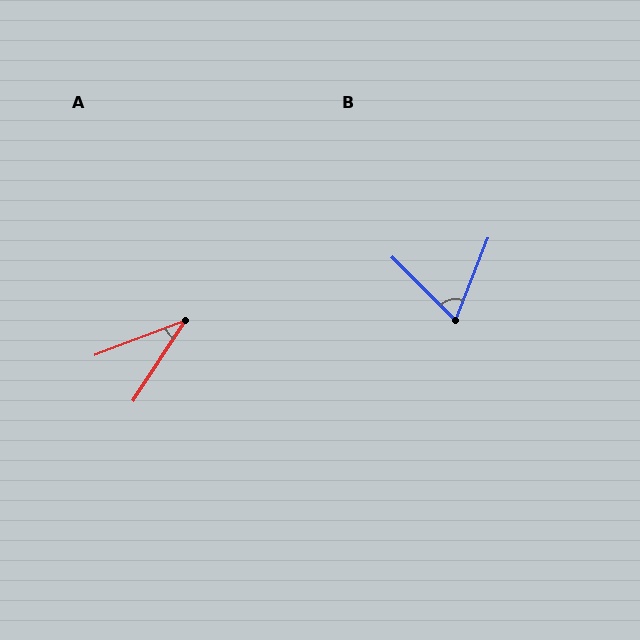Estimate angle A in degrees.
Approximately 36 degrees.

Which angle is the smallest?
A, at approximately 36 degrees.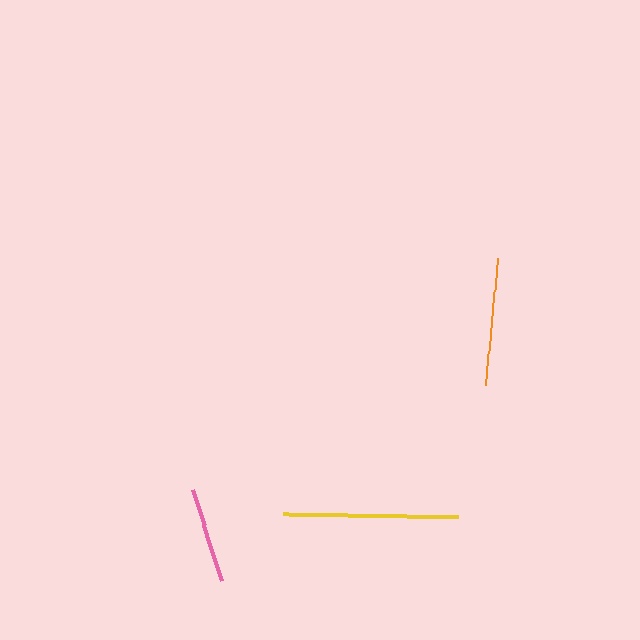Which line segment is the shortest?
The pink line is the shortest at approximately 96 pixels.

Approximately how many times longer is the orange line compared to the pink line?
The orange line is approximately 1.3 times the length of the pink line.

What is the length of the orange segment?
The orange segment is approximately 128 pixels long.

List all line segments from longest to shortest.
From longest to shortest: yellow, orange, pink.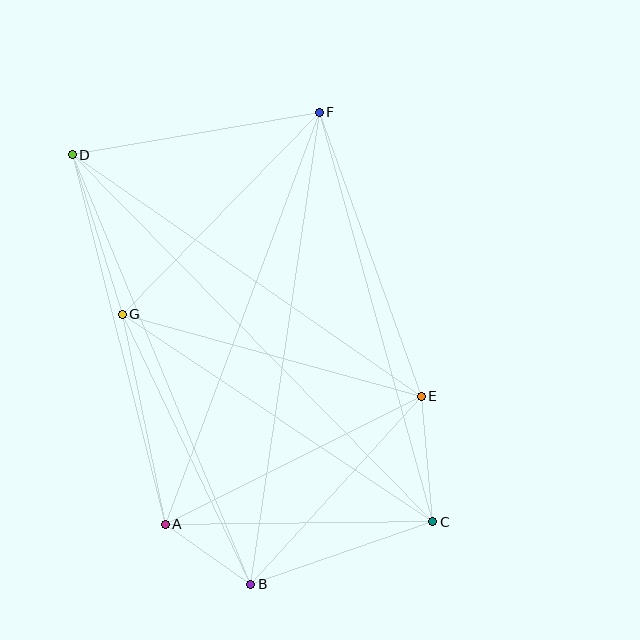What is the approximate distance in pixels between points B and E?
The distance between B and E is approximately 254 pixels.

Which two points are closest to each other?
Points A and B are closest to each other.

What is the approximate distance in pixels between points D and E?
The distance between D and E is approximately 424 pixels.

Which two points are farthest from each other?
Points C and D are farthest from each other.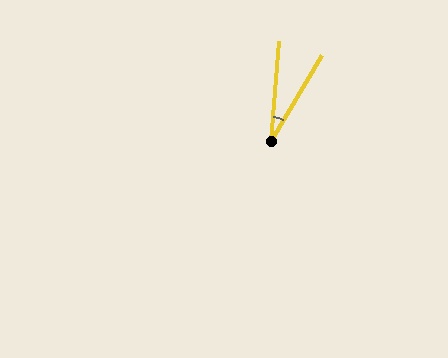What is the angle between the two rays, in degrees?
Approximately 26 degrees.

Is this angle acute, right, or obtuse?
It is acute.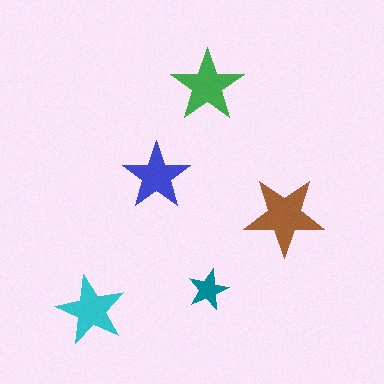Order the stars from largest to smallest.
the brown one, the green one, the cyan one, the blue one, the teal one.